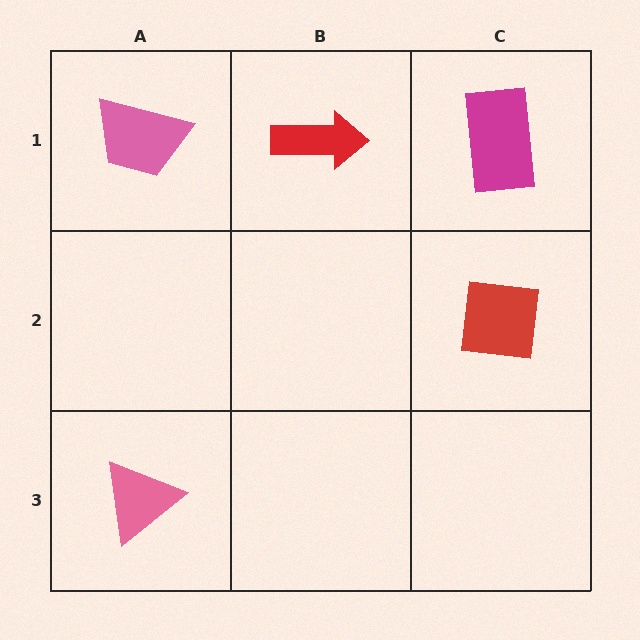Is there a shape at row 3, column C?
No, that cell is empty.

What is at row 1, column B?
A red arrow.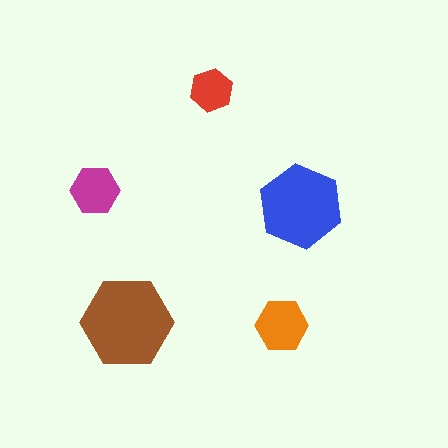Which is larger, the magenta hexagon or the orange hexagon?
The orange one.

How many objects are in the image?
There are 5 objects in the image.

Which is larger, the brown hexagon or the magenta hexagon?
The brown one.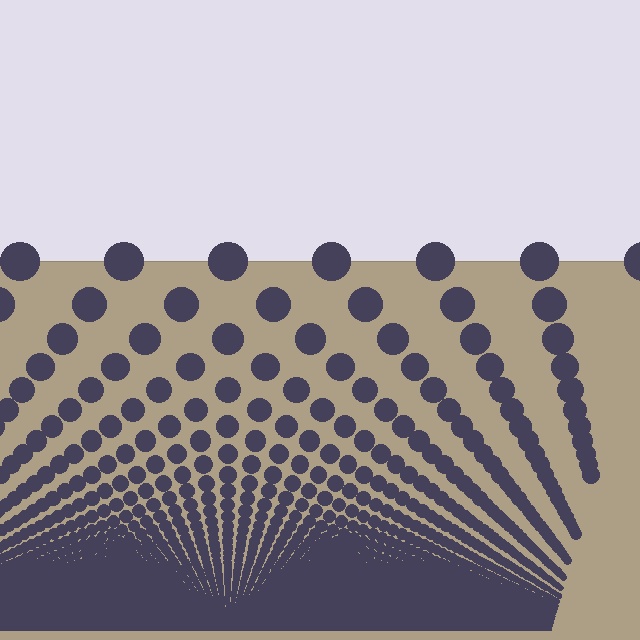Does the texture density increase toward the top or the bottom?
Density increases toward the bottom.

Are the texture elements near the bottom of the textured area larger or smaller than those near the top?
Smaller. The gradient is inverted — elements near the bottom are smaller and denser.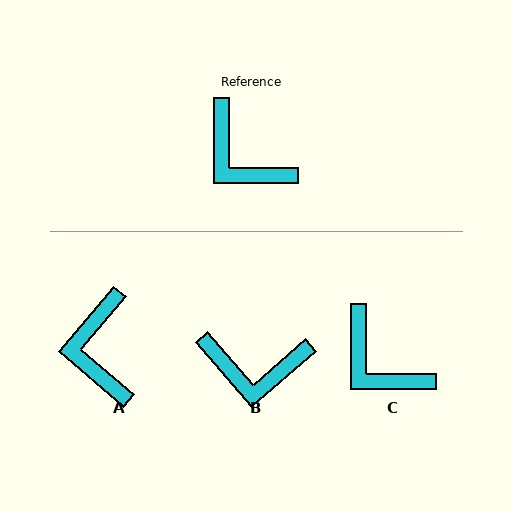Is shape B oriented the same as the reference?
No, it is off by about 41 degrees.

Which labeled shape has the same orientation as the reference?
C.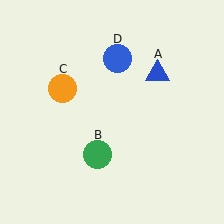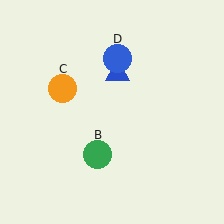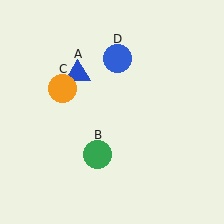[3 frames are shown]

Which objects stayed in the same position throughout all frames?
Green circle (object B) and orange circle (object C) and blue circle (object D) remained stationary.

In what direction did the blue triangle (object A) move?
The blue triangle (object A) moved left.